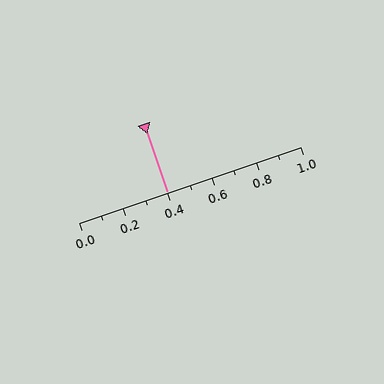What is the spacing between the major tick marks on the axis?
The major ticks are spaced 0.2 apart.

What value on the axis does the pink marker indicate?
The marker indicates approximately 0.4.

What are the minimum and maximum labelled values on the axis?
The axis runs from 0.0 to 1.0.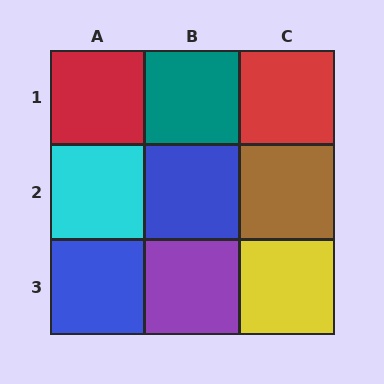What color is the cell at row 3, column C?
Yellow.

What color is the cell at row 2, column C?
Brown.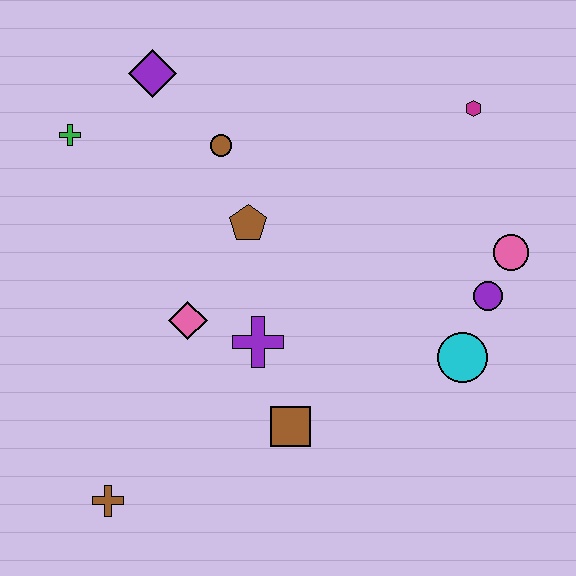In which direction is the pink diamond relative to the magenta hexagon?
The pink diamond is to the left of the magenta hexagon.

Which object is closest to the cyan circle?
The purple circle is closest to the cyan circle.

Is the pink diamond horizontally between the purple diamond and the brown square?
Yes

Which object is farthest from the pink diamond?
The magenta hexagon is farthest from the pink diamond.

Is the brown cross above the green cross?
No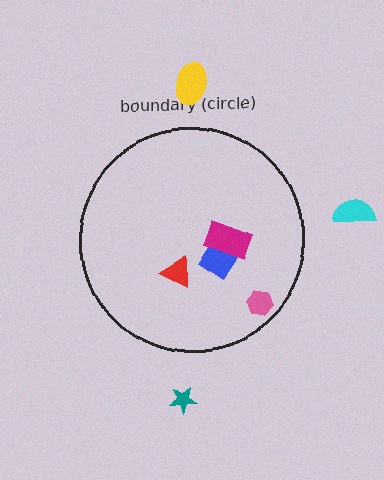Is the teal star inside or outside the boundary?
Outside.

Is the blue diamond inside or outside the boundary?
Inside.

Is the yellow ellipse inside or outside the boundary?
Outside.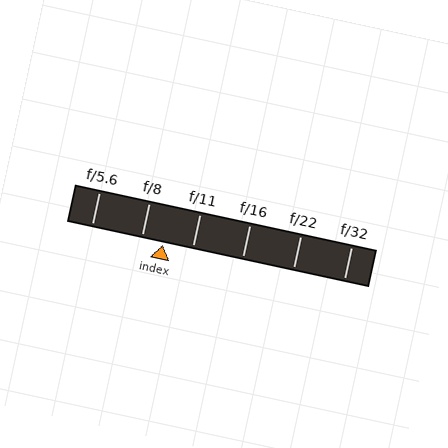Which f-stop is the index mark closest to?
The index mark is closest to f/8.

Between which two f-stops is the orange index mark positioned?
The index mark is between f/8 and f/11.